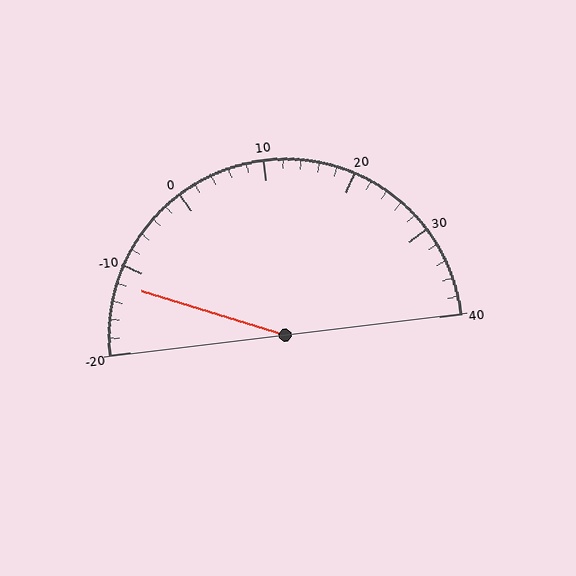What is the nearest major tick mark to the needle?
The nearest major tick mark is -10.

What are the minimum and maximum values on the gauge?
The gauge ranges from -20 to 40.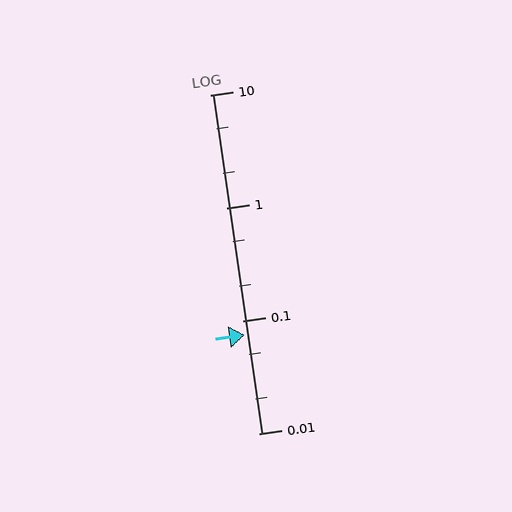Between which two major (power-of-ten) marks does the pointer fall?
The pointer is between 0.01 and 0.1.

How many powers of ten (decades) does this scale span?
The scale spans 3 decades, from 0.01 to 10.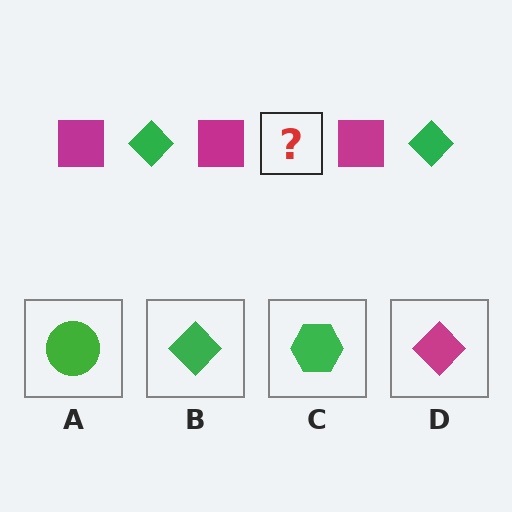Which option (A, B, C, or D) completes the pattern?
B.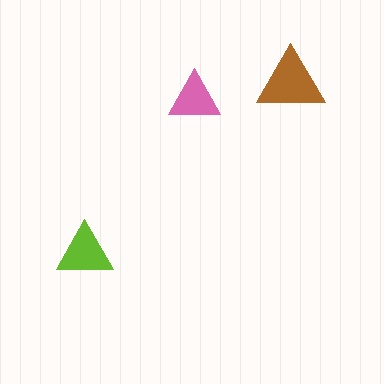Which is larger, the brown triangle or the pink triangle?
The brown one.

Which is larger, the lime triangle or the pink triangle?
The lime one.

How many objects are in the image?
There are 3 objects in the image.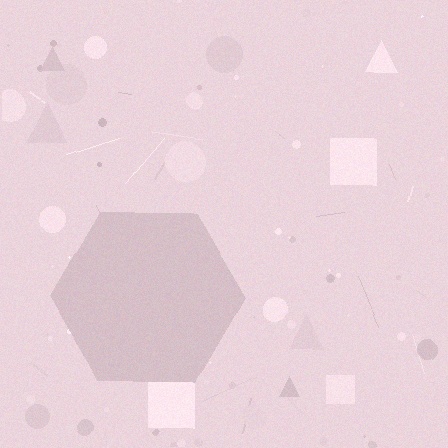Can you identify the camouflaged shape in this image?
The camouflaged shape is a hexagon.